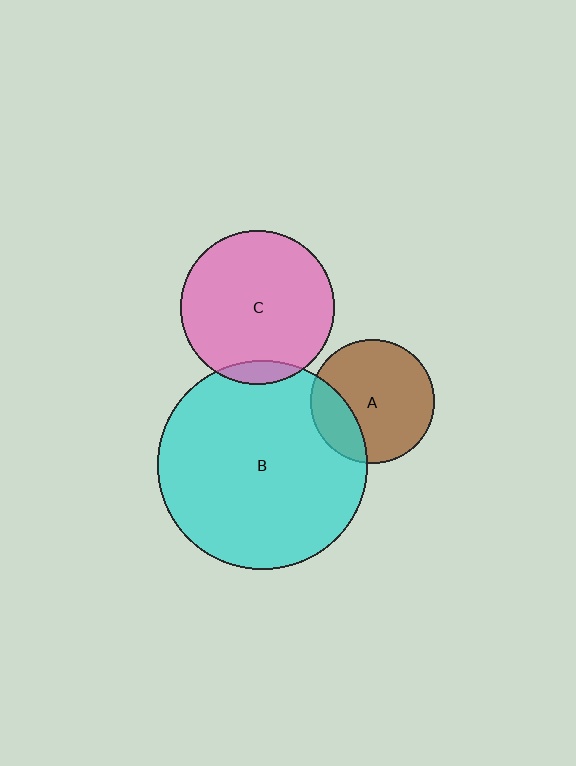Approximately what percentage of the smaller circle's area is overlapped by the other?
Approximately 25%.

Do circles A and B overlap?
Yes.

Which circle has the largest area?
Circle B (cyan).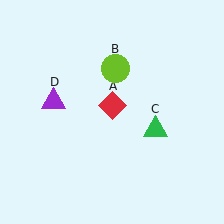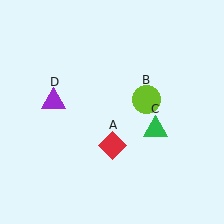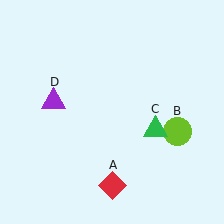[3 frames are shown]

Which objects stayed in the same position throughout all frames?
Green triangle (object C) and purple triangle (object D) remained stationary.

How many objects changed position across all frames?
2 objects changed position: red diamond (object A), lime circle (object B).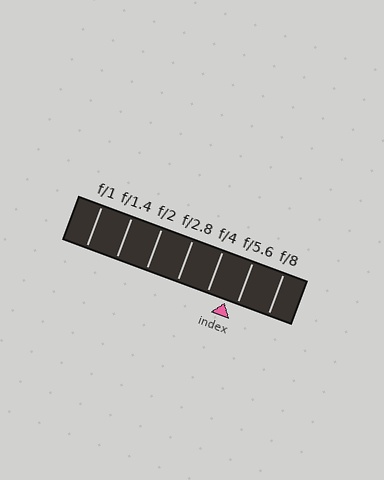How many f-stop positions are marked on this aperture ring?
There are 7 f-stop positions marked.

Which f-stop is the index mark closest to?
The index mark is closest to f/5.6.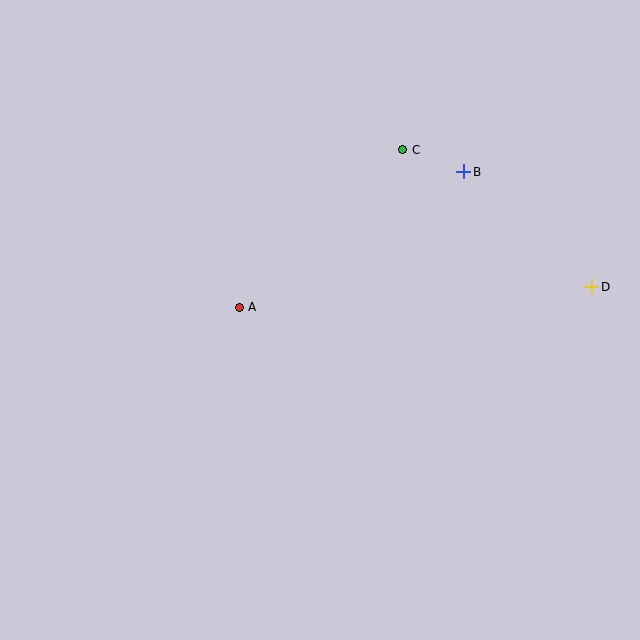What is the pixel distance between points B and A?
The distance between B and A is 262 pixels.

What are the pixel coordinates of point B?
Point B is at (464, 172).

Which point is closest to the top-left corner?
Point A is closest to the top-left corner.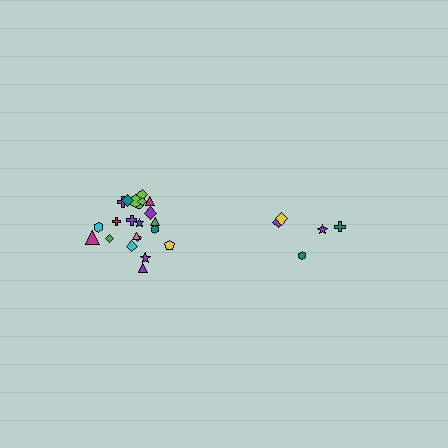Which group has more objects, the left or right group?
The left group.